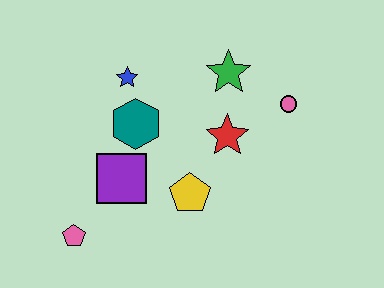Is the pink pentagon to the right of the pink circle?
No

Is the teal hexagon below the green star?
Yes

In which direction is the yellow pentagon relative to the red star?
The yellow pentagon is below the red star.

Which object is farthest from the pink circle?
The pink pentagon is farthest from the pink circle.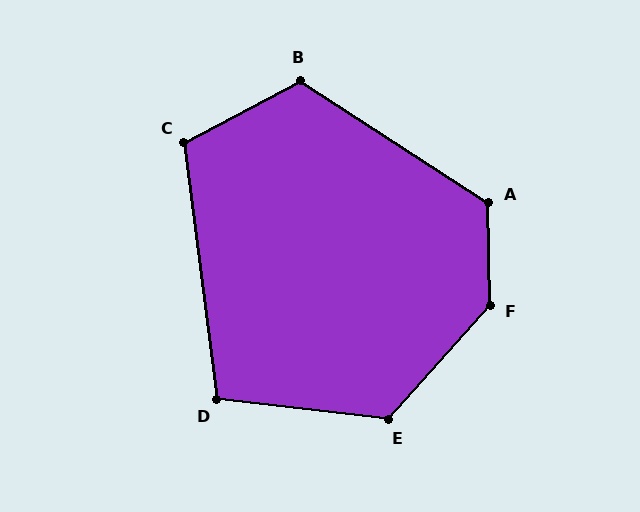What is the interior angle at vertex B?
Approximately 119 degrees (obtuse).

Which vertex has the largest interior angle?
F, at approximately 138 degrees.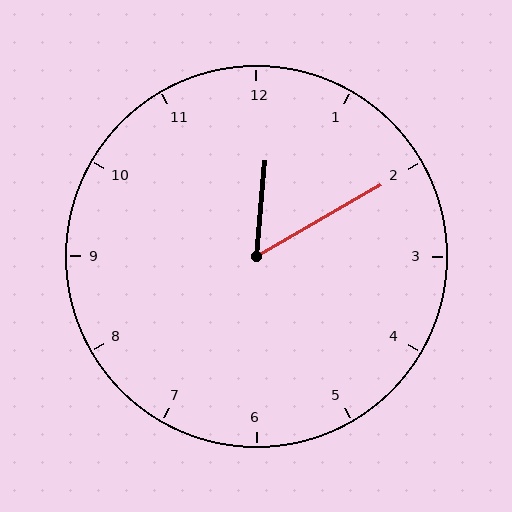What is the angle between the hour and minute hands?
Approximately 55 degrees.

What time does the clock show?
12:10.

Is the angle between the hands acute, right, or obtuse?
It is acute.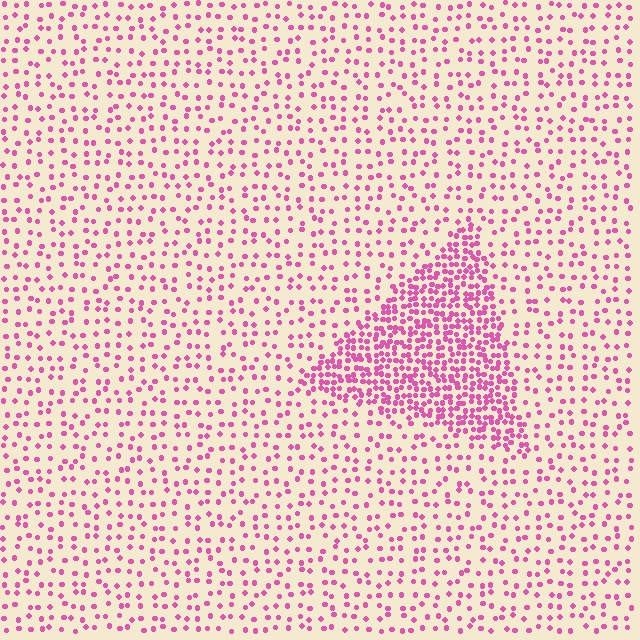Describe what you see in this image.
The image contains small pink elements arranged at two different densities. A triangle-shaped region is visible where the elements are more densely packed than the surrounding area.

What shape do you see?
I see a triangle.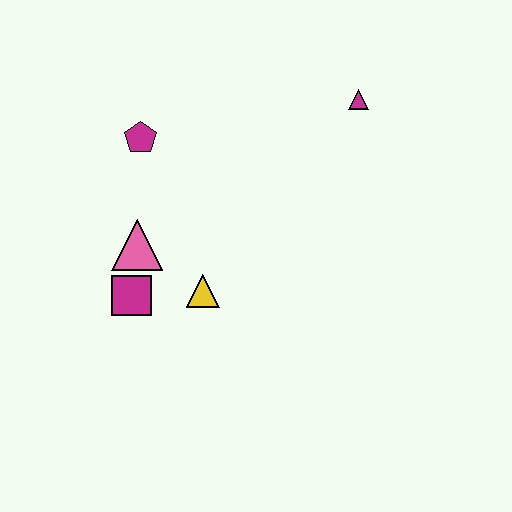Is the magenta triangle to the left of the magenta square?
No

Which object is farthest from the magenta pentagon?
The magenta triangle is farthest from the magenta pentagon.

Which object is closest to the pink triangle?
The magenta square is closest to the pink triangle.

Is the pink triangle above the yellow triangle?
Yes